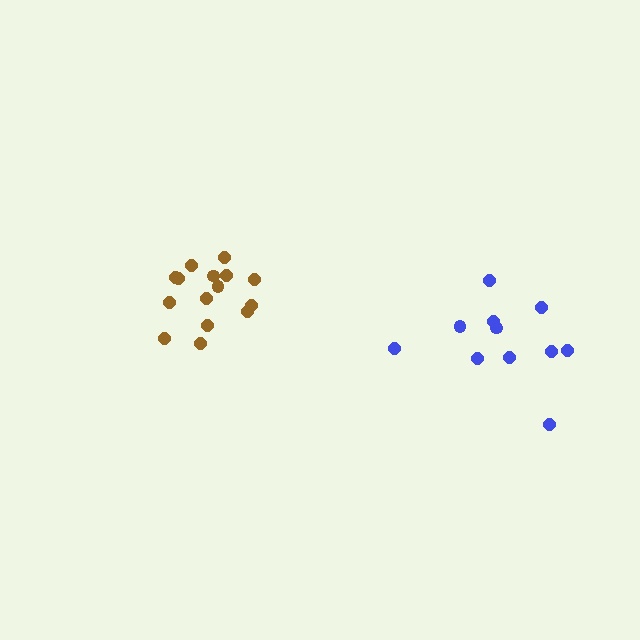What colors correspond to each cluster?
The clusters are colored: brown, blue.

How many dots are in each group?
Group 1: 15 dots, Group 2: 11 dots (26 total).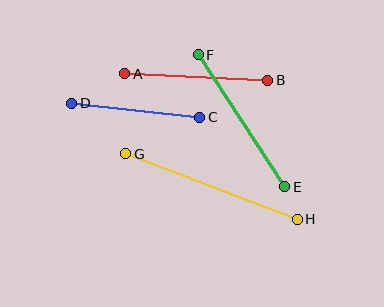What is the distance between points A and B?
The distance is approximately 143 pixels.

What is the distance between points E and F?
The distance is approximately 158 pixels.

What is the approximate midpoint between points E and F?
The midpoint is at approximately (242, 121) pixels.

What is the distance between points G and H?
The distance is approximately 184 pixels.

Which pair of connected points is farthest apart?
Points G and H are farthest apart.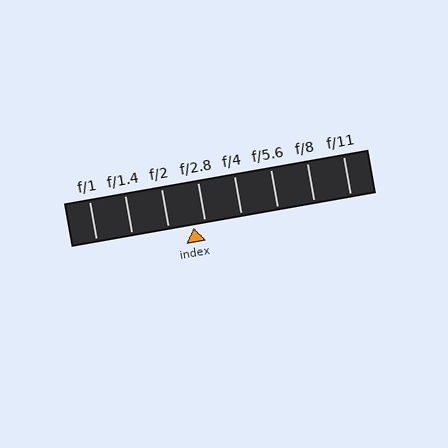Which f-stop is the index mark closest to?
The index mark is closest to f/2.8.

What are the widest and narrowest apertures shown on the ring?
The widest aperture shown is f/1 and the narrowest is f/11.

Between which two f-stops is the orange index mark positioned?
The index mark is between f/2 and f/2.8.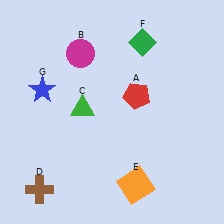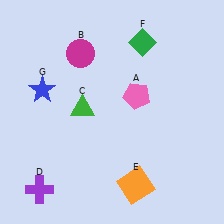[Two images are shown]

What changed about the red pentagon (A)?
In Image 1, A is red. In Image 2, it changed to pink.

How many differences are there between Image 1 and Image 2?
There are 2 differences between the two images.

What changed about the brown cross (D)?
In Image 1, D is brown. In Image 2, it changed to purple.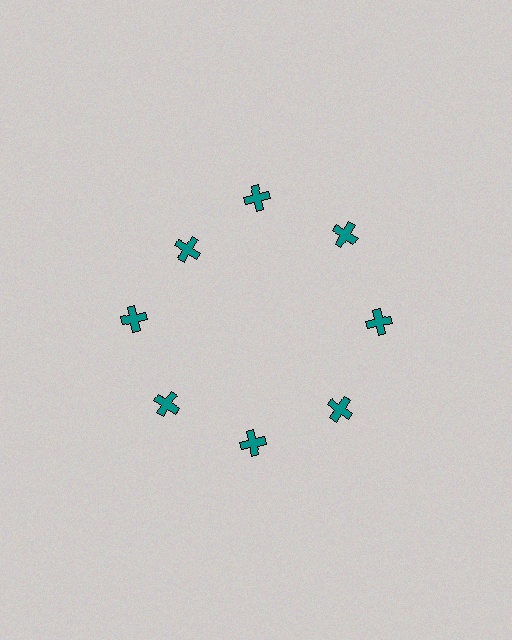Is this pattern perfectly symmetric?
No. The 8 teal crosses are arranged in a ring, but one element near the 10 o'clock position is pulled inward toward the center, breaking the 8-fold rotational symmetry.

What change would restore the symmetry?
The symmetry would be restored by moving it outward, back onto the ring so that all 8 crosses sit at equal angles and equal distance from the center.